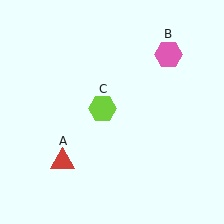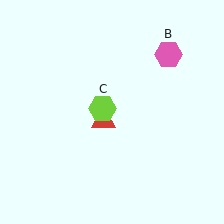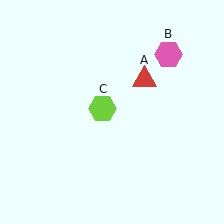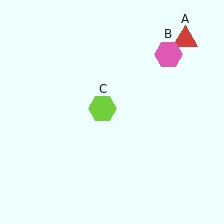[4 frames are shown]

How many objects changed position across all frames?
1 object changed position: red triangle (object A).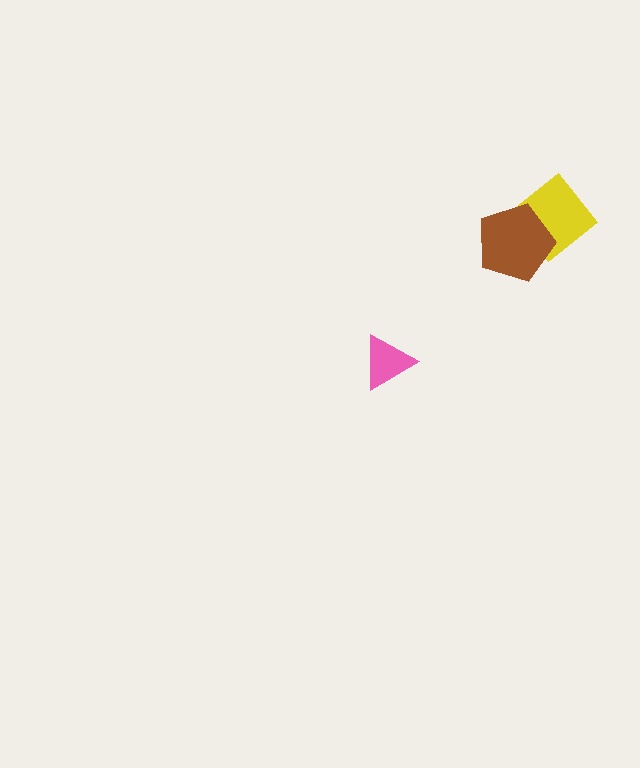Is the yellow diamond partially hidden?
Yes, it is partially covered by another shape.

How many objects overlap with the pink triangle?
0 objects overlap with the pink triangle.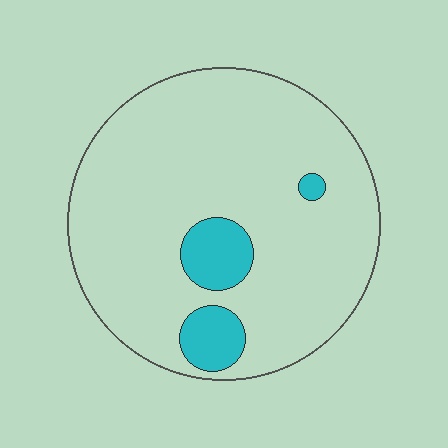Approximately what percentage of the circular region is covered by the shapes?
Approximately 10%.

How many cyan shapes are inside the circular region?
3.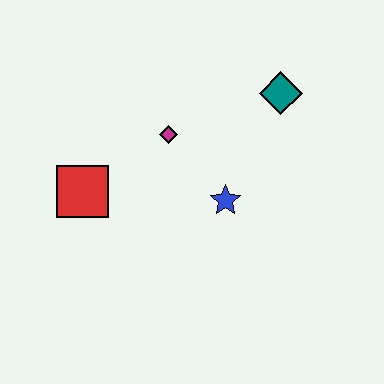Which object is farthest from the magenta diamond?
The teal diamond is farthest from the magenta diamond.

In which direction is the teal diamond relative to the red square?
The teal diamond is to the right of the red square.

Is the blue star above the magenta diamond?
No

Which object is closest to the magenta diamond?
The blue star is closest to the magenta diamond.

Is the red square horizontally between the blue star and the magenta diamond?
No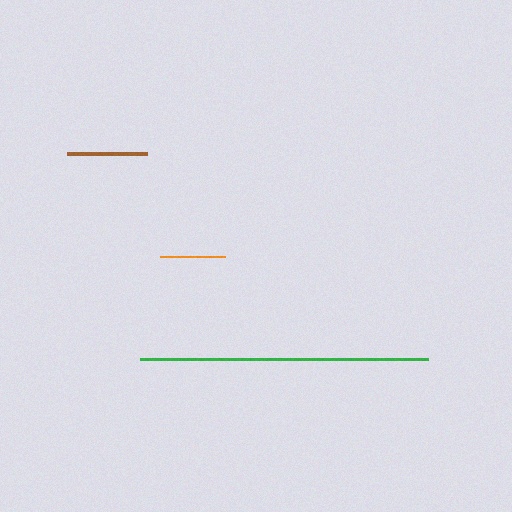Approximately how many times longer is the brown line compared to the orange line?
The brown line is approximately 1.2 times the length of the orange line.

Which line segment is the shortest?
The orange line is the shortest at approximately 65 pixels.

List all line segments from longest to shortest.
From longest to shortest: green, brown, orange.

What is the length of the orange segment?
The orange segment is approximately 65 pixels long.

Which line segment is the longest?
The green line is the longest at approximately 288 pixels.